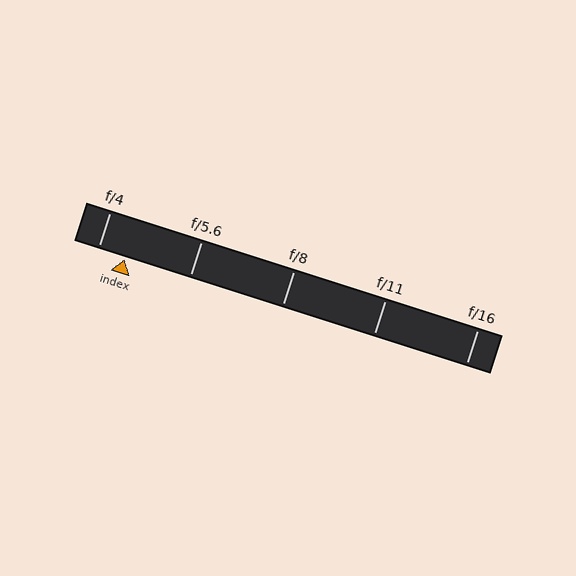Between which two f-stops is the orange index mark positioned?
The index mark is between f/4 and f/5.6.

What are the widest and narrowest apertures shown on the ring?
The widest aperture shown is f/4 and the narrowest is f/16.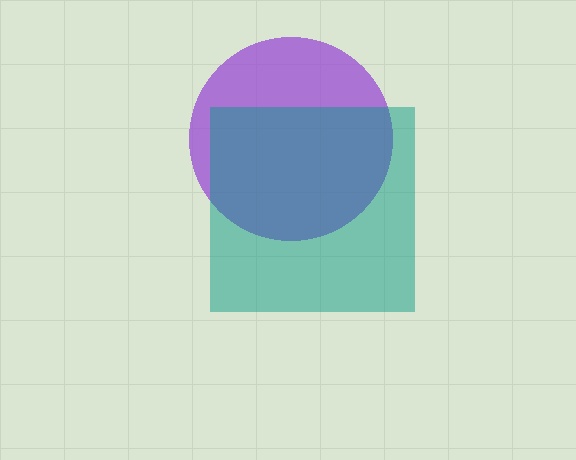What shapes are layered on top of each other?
The layered shapes are: a purple circle, a teal square.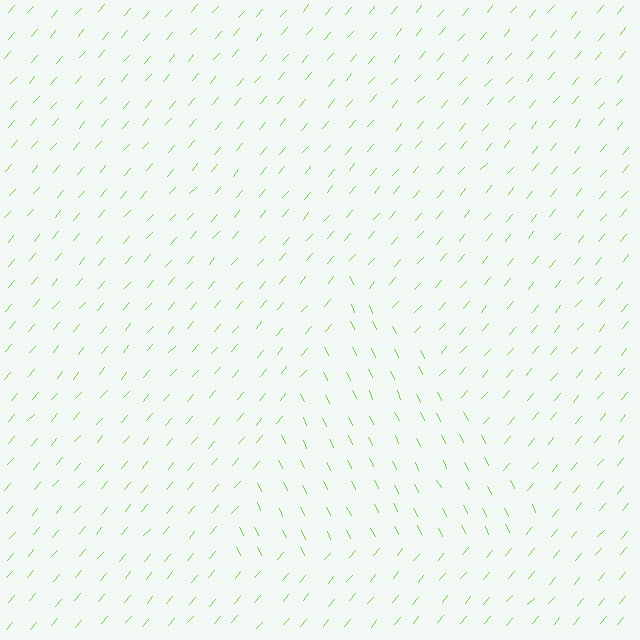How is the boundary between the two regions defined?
The boundary is defined purely by a change in line orientation (approximately 66 degrees difference). All lines are the same color and thickness.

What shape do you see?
I see a triangle.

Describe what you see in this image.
The image is filled with small lime line segments. A triangle region in the image has lines oriented differently from the surrounding lines, creating a visible texture boundary.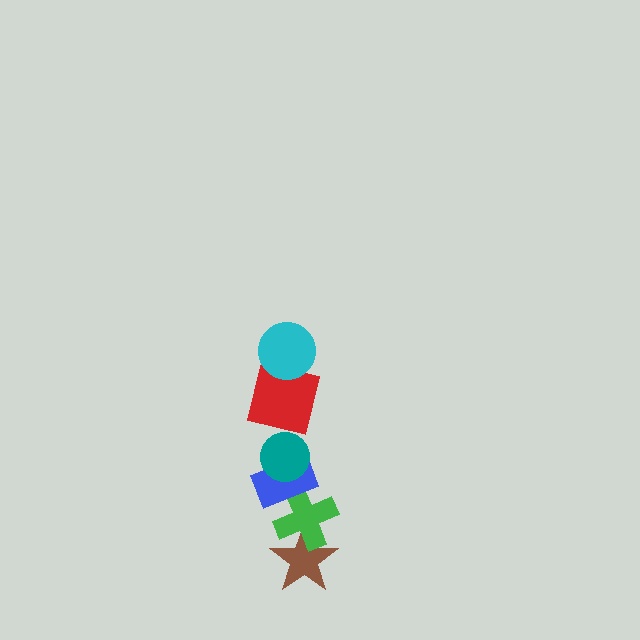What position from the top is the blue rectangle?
The blue rectangle is 4th from the top.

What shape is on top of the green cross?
The blue rectangle is on top of the green cross.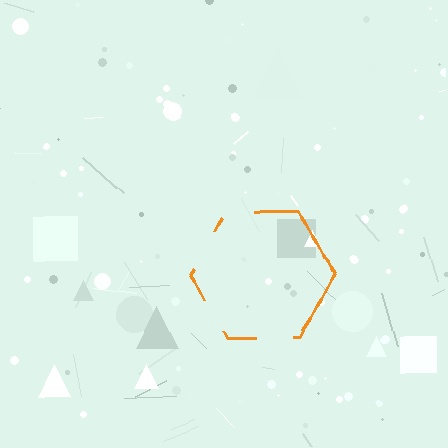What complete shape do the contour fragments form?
The contour fragments form a hexagon.